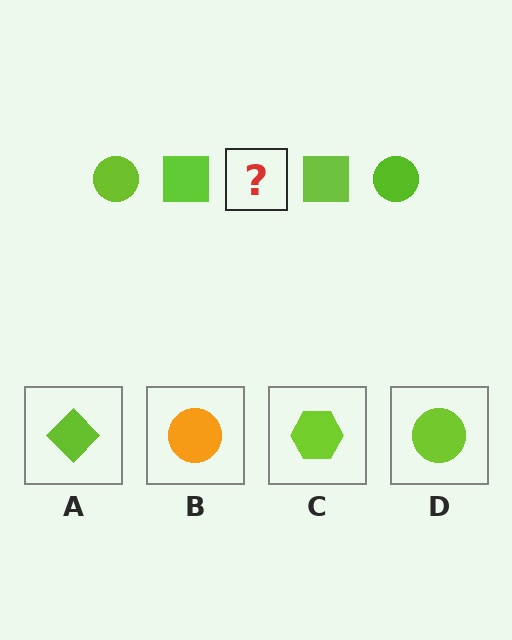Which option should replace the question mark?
Option D.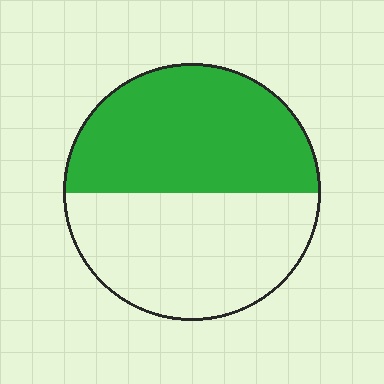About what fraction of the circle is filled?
About one half (1/2).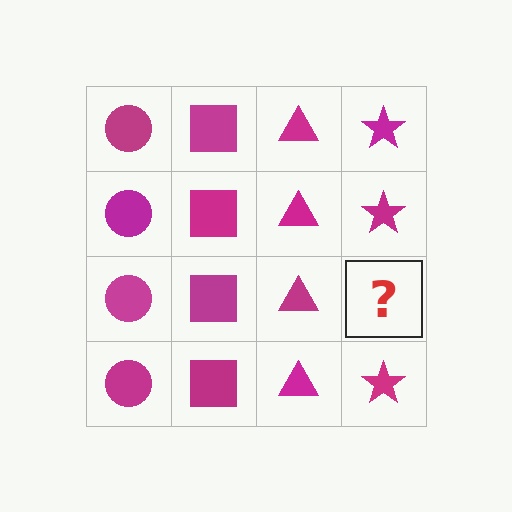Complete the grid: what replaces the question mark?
The question mark should be replaced with a magenta star.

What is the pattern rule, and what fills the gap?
The rule is that each column has a consistent shape. The gap should be filled with a magenta star.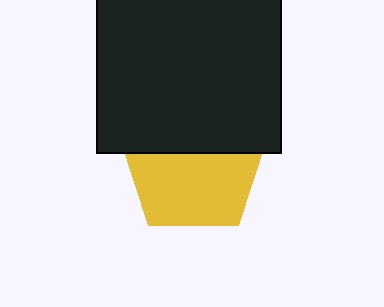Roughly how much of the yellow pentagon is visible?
About half of it is visible (roughly 58%).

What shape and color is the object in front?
The object in front is a black square.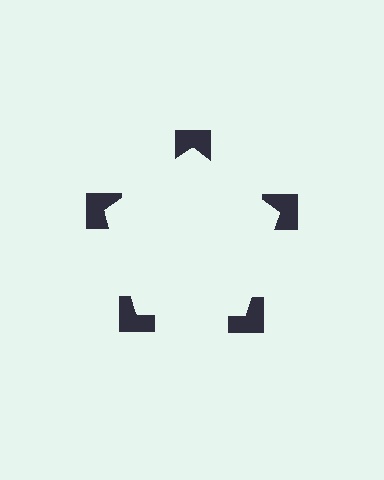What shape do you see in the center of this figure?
An illusory pentagon — its edges are inferred from the aligned wedge cuts in the notched squares, not physically drawn.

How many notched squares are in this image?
There are 5 — one at each vertex of the illusory pentagon.